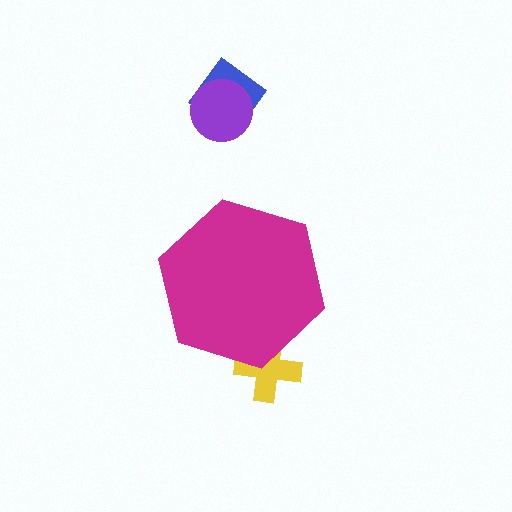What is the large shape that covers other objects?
A magenta hexagon.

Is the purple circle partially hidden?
No, the purple circle is fully visible.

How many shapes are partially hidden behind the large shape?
1 shape is partially hidden.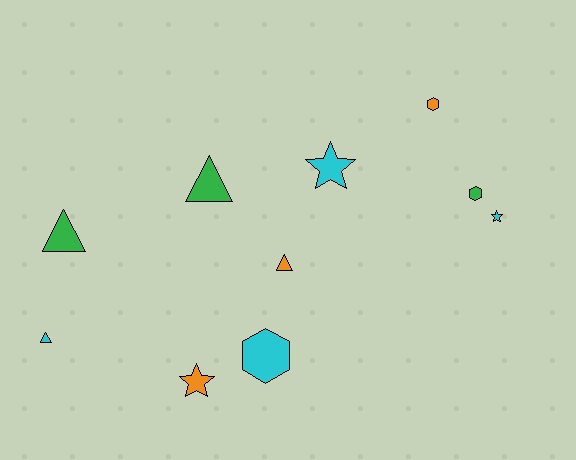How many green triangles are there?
There are 2 green triangles.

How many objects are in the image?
There are 10 objects.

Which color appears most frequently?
Cyan, with 4 objects.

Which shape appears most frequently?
Triangle, with 4 objects.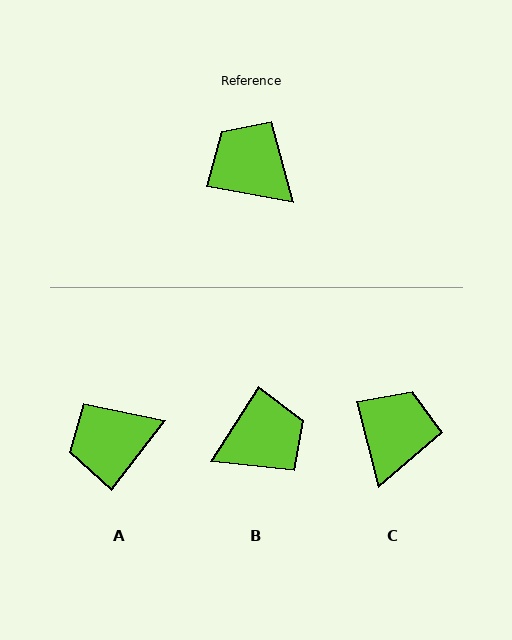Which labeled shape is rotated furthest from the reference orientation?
B, about 112 degrees away.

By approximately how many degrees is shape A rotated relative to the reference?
Approximately 62 degrees counter-clockwise.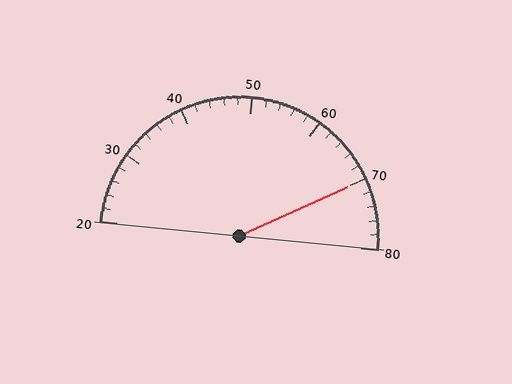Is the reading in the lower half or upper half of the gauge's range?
The reading is in the upper half of the range (20 to 80).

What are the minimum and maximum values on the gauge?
The gauge ranges from 20 to 80.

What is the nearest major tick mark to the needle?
The nearest major tick mark is 70.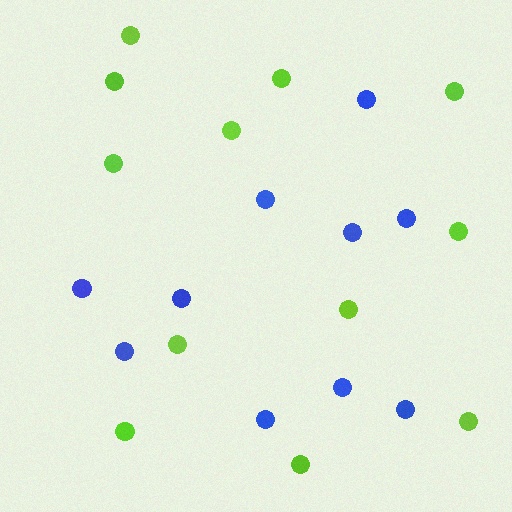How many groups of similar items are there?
There are 2 groups: one group of lime circles (12) and one group of blue circles (10).